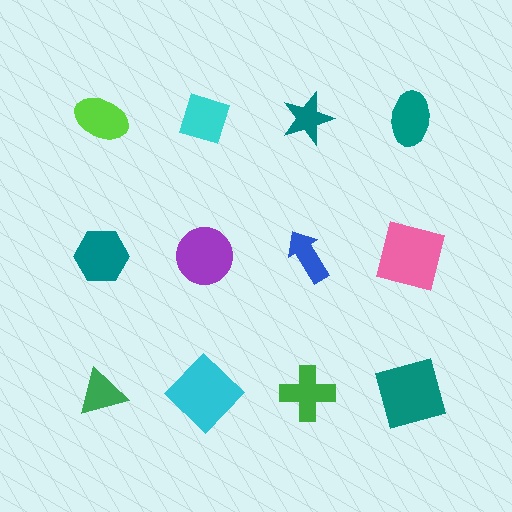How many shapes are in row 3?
4 shapes.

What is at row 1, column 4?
A teal ellipse.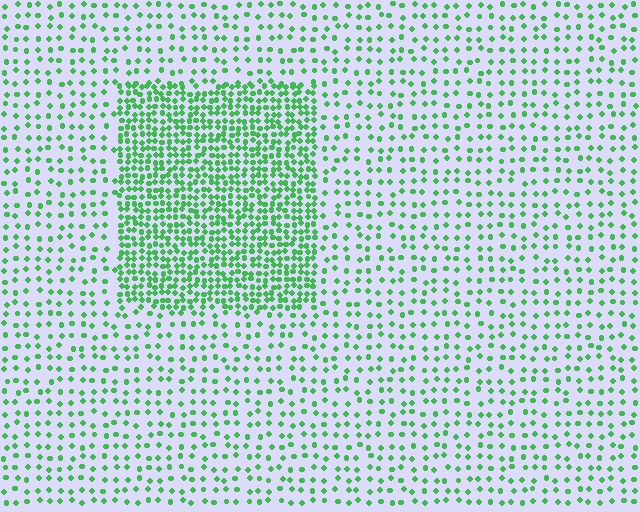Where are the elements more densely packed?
The elements are more densely packed inside the rectangle boundary.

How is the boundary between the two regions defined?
The boundary is defined by a change in element density (approximately 2.5x ratio). All elements are the same color, size, and shape.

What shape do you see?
I see a rectangle.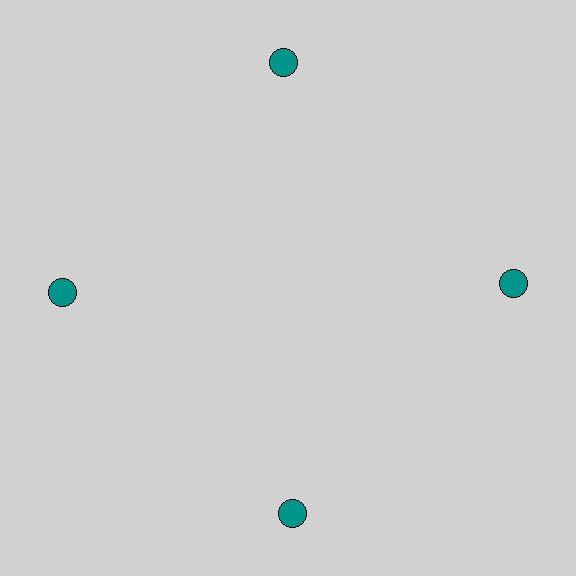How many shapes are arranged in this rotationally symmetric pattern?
There are 4 shapes, arranged in 4 groups of 1.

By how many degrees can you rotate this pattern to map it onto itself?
The pattern maps onto itself every 90 degrees of rotation.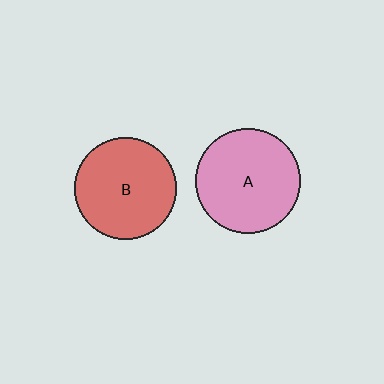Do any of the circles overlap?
No, none of the circles overlap.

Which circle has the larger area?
Circle A (pink).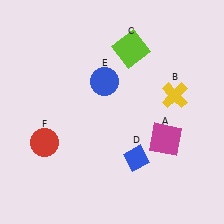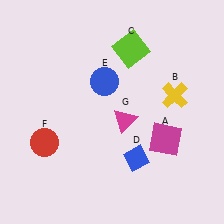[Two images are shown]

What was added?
A magenta triangle (G) was added in Image 2.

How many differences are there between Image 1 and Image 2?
There is 1 difference between the two images.